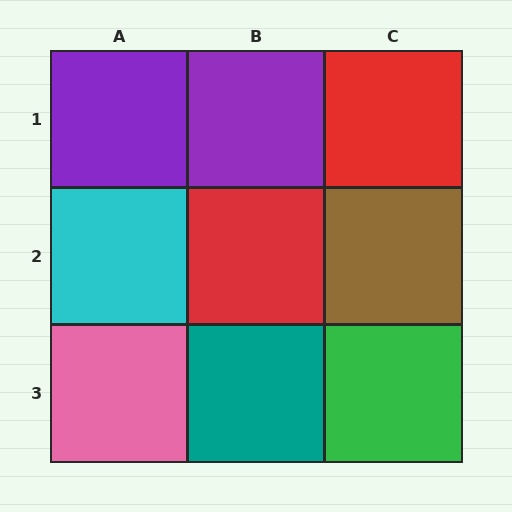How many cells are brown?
1 cell is brown.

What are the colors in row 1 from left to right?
Purple, purple, red.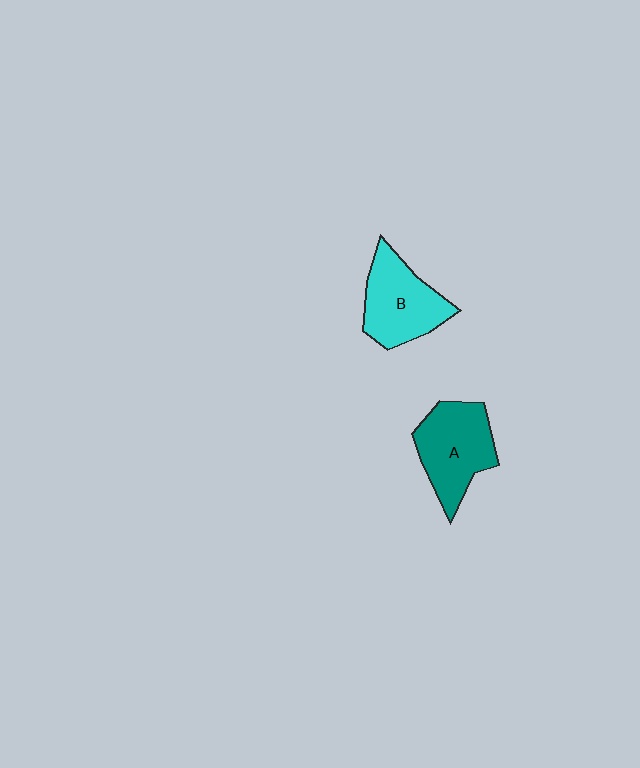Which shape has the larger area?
Shape A (teal).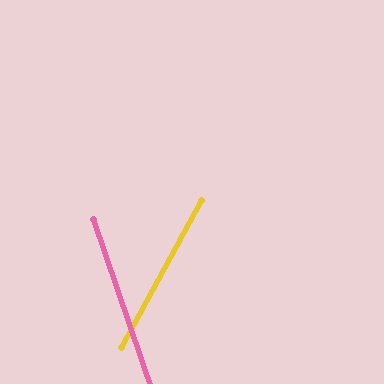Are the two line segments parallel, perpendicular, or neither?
Neither parallel nor perpendicular — they differ by about 48°.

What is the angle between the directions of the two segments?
Approximately 48 degrees.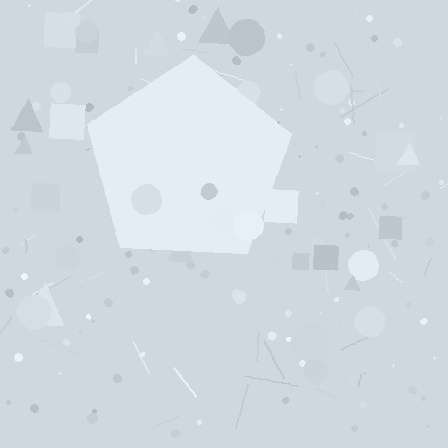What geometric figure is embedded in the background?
A pentagon is embedded in the background.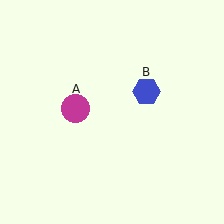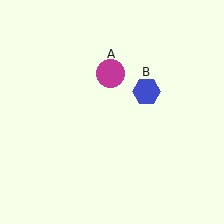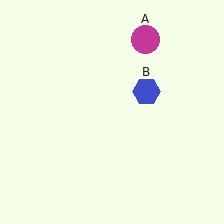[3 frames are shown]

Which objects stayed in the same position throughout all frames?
Blue hexagon (object B) remained stationary.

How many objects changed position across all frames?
1 object changed position: magenta circle (object A).